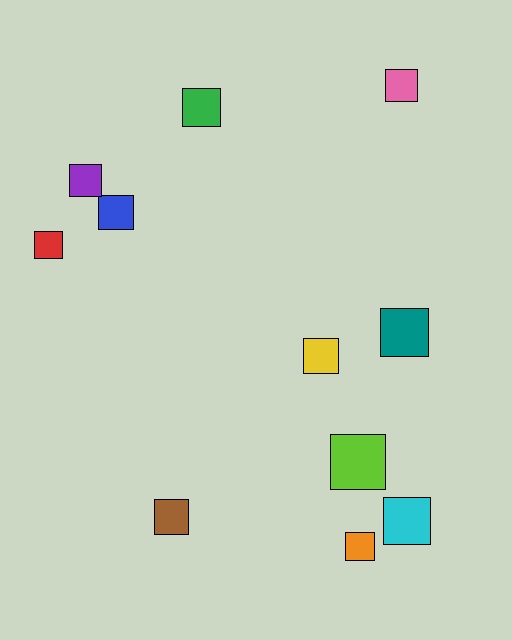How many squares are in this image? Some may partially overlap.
There are 11 squares.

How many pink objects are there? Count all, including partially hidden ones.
There is 1 pink object.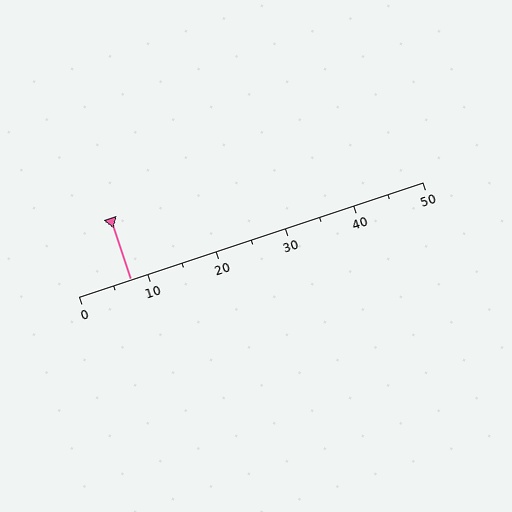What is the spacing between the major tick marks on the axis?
The major ticks are spaced 10 apart.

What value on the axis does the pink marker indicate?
The marker indicates approximately 7.5.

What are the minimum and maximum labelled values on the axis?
The axis runs from 0 to 50.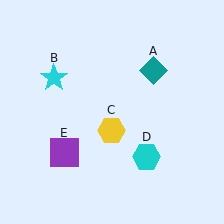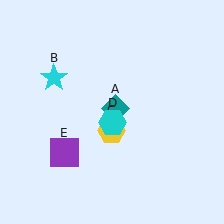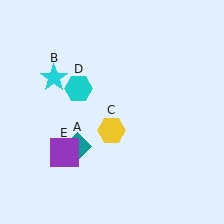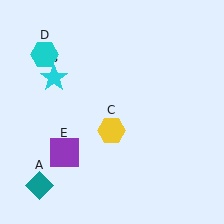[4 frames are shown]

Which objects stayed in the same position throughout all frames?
Cyan star (object B) and yellow hexagon (object C) and purple square (object E) remained stationary.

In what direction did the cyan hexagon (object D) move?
The cyan hexagon (object D) moved up and to the left.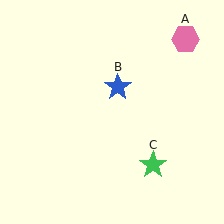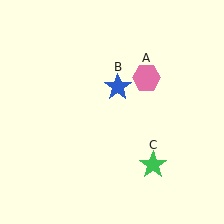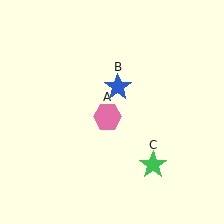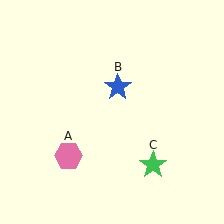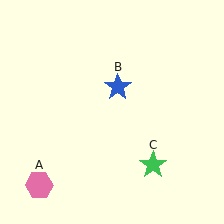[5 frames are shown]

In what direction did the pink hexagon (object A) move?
The pink hexagon (object A) moved down and to the left.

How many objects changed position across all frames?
1 object changed position: pink hexagon (object A).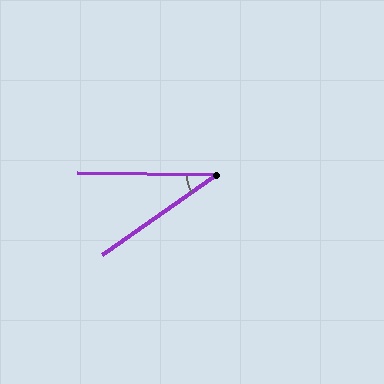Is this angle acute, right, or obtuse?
It is acute.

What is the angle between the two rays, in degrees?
Approximately 36 degrees.